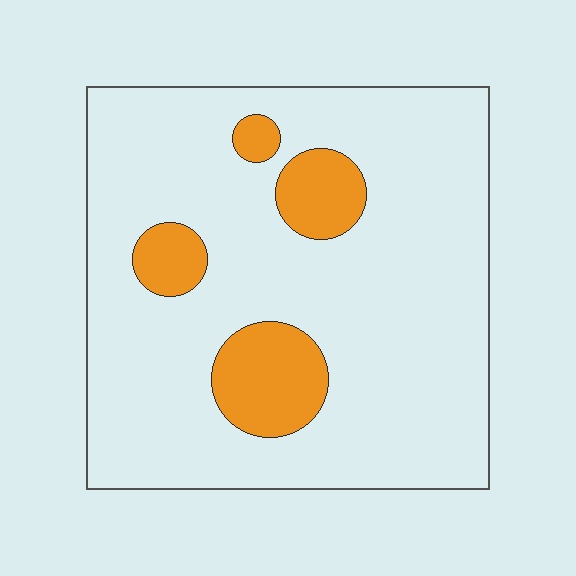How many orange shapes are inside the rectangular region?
4.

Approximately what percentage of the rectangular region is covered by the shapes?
Approximately 15%.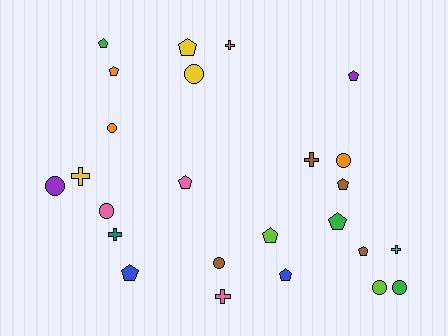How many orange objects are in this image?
There are 4 orange objects.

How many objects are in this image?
There are 25 objects.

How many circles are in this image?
There are 8 circles.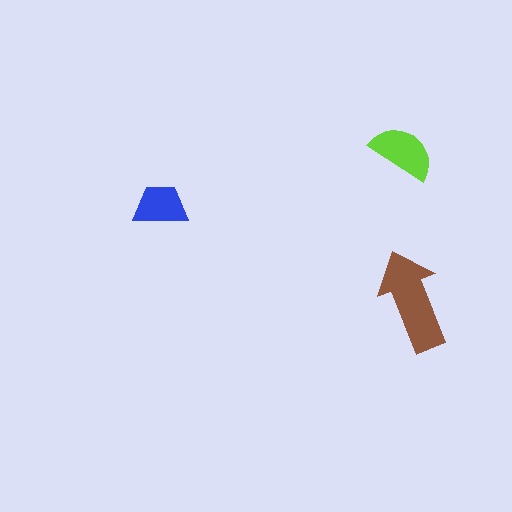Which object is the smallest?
The blue trapezoid.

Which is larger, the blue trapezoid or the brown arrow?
The brown arrow.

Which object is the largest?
The brown arrow.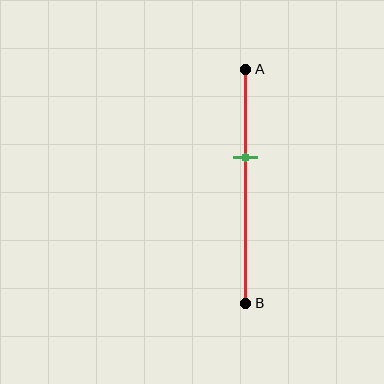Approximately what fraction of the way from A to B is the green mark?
The green mark is approximately 40% of the way from A to B.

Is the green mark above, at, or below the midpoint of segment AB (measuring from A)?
The green mark is above the midpoint of segment AB.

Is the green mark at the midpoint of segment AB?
No, the mark is at about 40% from A, not at the 50% midpoint.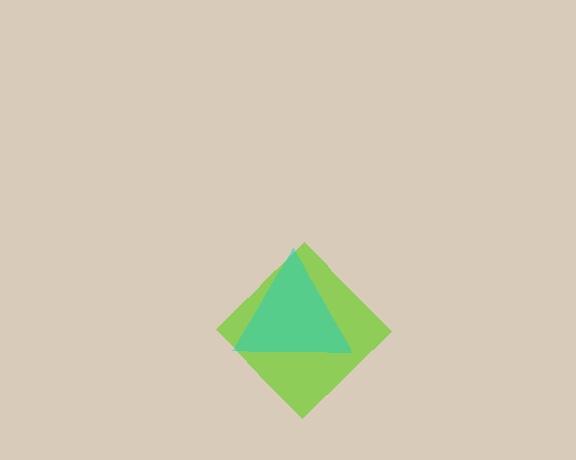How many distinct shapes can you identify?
There are 2 distinct shapes: a lime diamond, a cyan triangle.